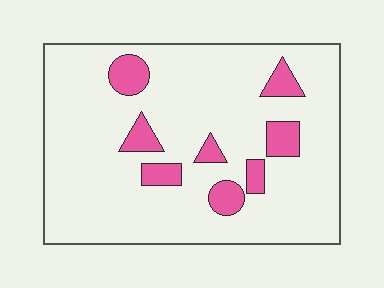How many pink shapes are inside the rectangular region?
8.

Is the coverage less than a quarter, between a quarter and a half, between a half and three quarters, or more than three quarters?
Less than a quarter.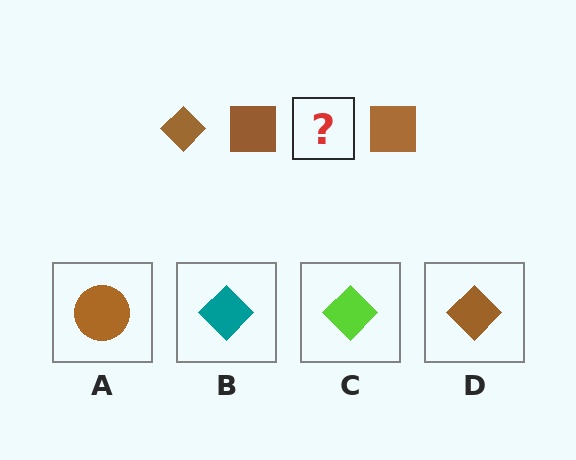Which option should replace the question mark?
Option D.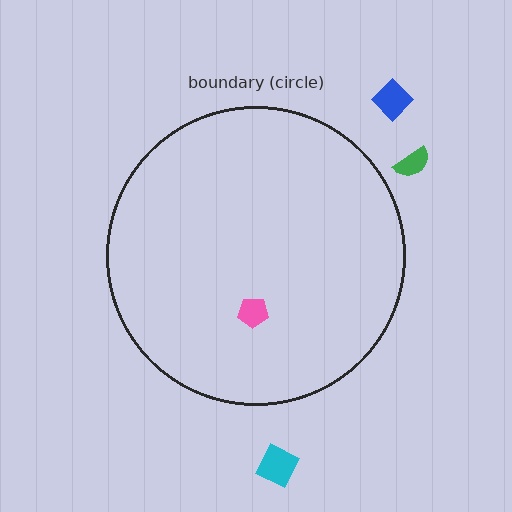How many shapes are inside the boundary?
1 inside, 3 outside.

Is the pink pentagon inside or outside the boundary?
Inside.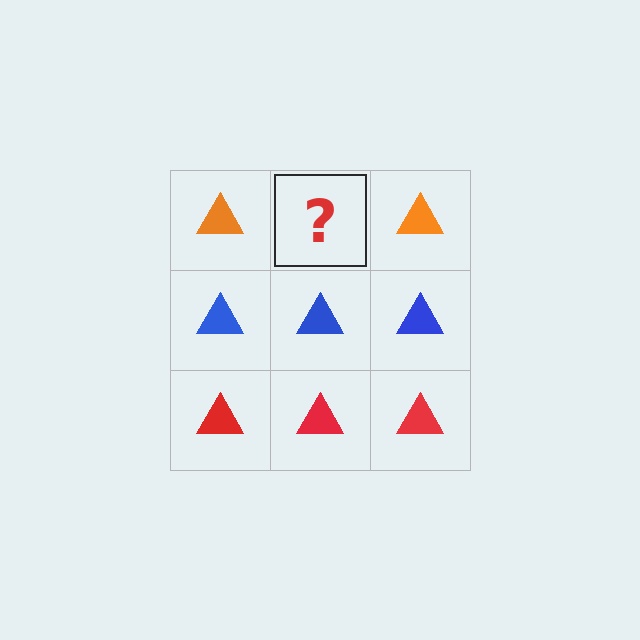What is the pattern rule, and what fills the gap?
The rule is that each row has a consistent color. The gap should be filled with an orange triangle.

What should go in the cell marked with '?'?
The missing cell should contain an orange triangle.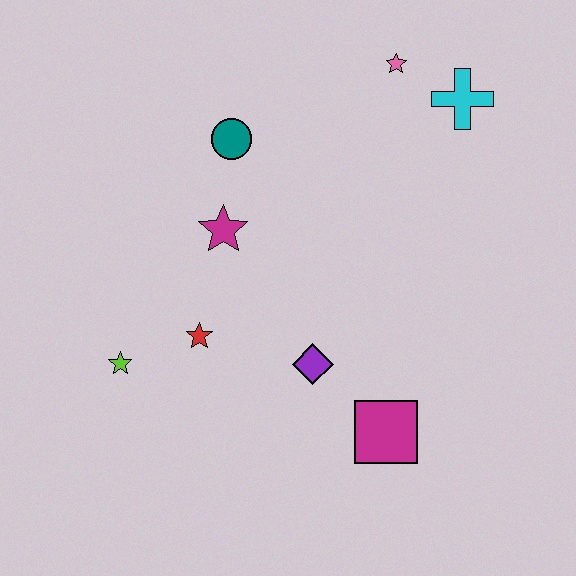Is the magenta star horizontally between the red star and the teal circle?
Yes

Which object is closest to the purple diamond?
The magenta square is closest to the purple diamond.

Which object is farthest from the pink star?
The lime star is farthest from the pink star.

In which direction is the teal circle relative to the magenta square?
The teal circle is above the magenta square.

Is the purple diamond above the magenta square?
Yes